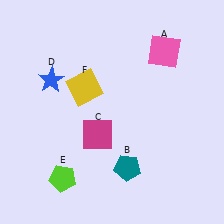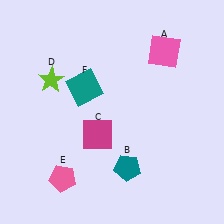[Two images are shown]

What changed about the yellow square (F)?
In Image 1, F is yellow. In Image 2, it changed to teal.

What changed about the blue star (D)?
In Image 1, D is blue. In Image 2, it changed to lime.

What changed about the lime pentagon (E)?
In Image 1, E is lime. In Image 2, it changed to pink.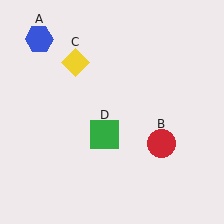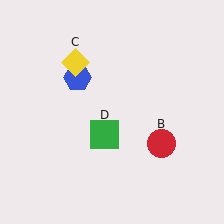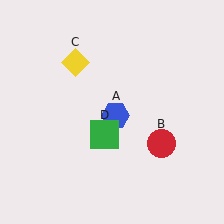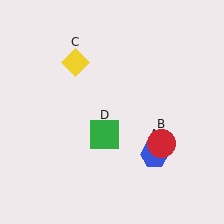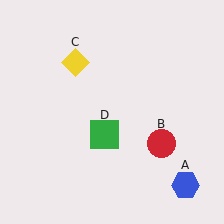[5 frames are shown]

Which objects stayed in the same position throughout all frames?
Red circle (object B) and yellow diamond (object C) and green square (object D) remained stationary.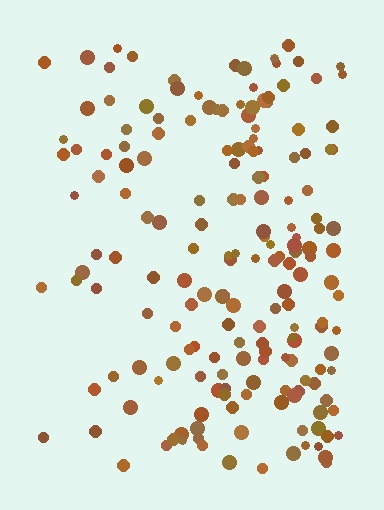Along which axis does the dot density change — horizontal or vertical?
Horizontal.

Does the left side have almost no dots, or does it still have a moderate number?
Still a moderate number, just noticeably fewer than the right.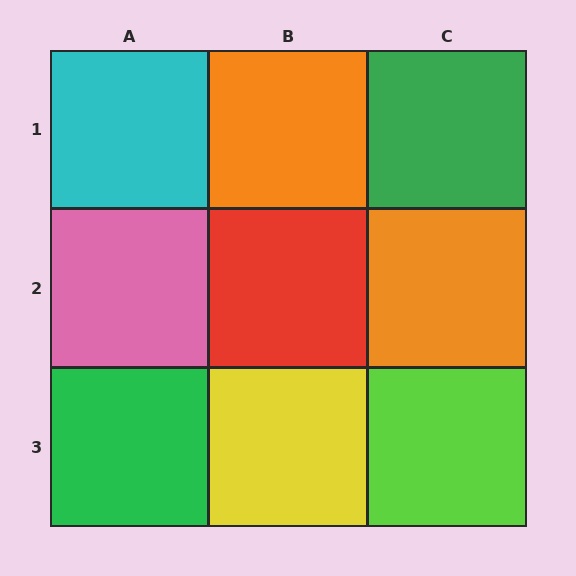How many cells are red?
1 cell is red.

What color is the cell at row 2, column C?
Orange.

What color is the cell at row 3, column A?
Green.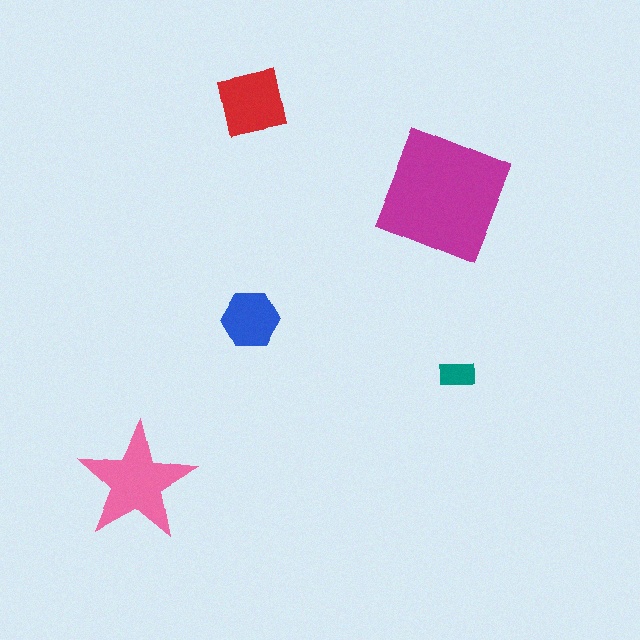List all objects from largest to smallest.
The magenta square, the pink star, the red square, the blue hexagon, the teal rectangle.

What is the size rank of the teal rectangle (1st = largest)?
5th.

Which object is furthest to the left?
The pink star is leftmost.